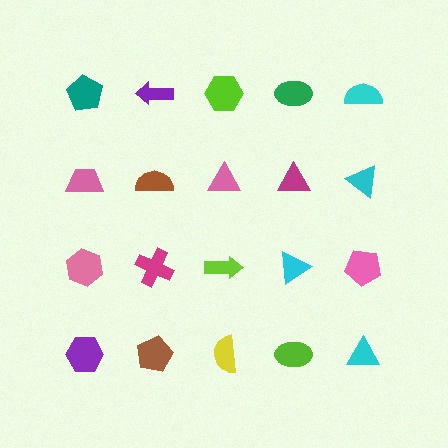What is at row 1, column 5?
A cyan semicircle.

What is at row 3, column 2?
A magenta cross.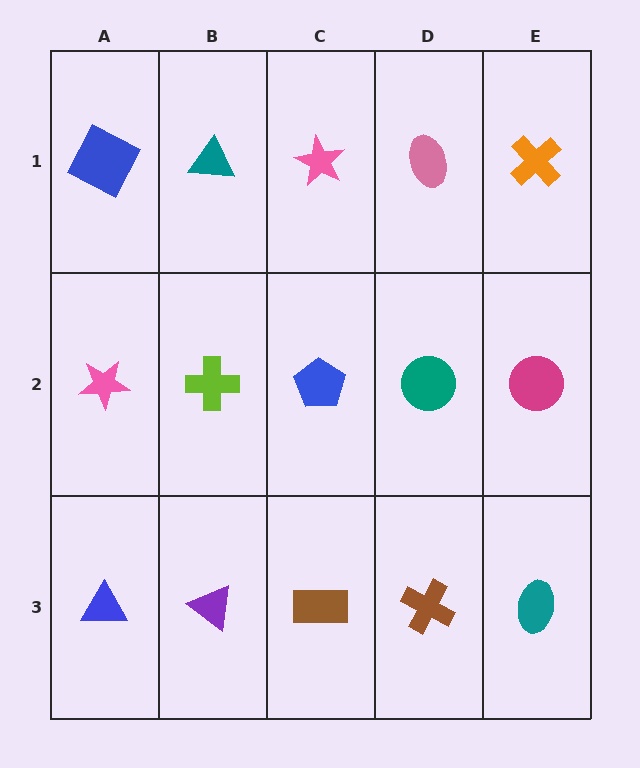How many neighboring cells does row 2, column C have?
4.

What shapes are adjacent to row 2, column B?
A teal triangle (row 1, column B), a purple triangle (row 3, column B), a pink star (row 2, column A), a blue pentagon (row 2, column C).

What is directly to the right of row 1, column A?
A teal triangle.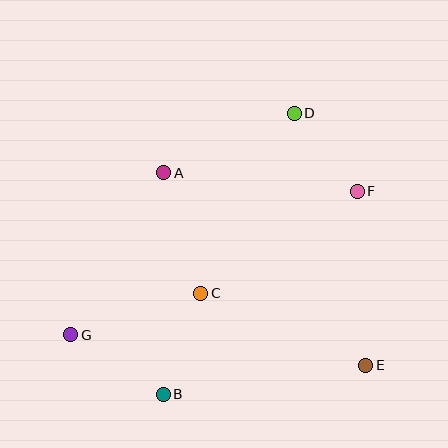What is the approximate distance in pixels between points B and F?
The distance between B and F is approximately 281 pixels.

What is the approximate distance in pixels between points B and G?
The distance between B and G is approximately 110 pixels.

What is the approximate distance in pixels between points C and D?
The distance between C and D is approximately 203 pixels.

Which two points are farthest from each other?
Points F and G are farthest from each other.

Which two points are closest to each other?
Points D and F are closest to each other.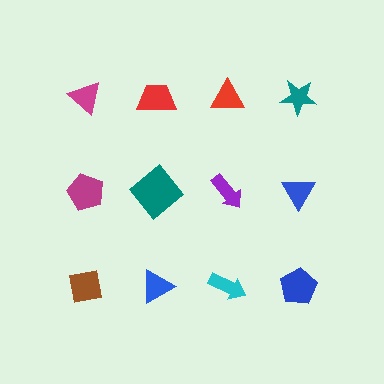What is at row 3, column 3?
A cyan arrow.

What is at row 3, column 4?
A blue pentagon.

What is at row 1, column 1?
A magenta triangle.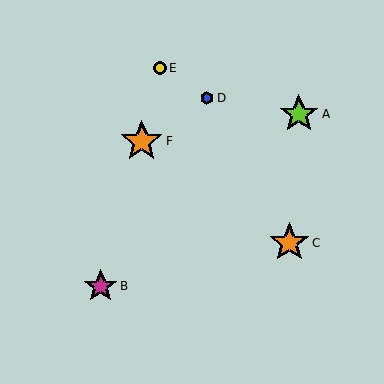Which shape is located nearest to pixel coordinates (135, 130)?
The orange star (labeled F) at (142, 141) is nearest to that location.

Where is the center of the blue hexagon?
The center of the blue hexagon is at (207, 98).